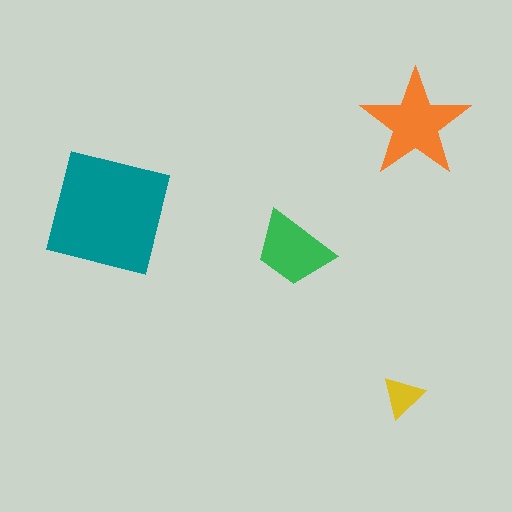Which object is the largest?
The teal square.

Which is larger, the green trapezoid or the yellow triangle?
The green trapezoid.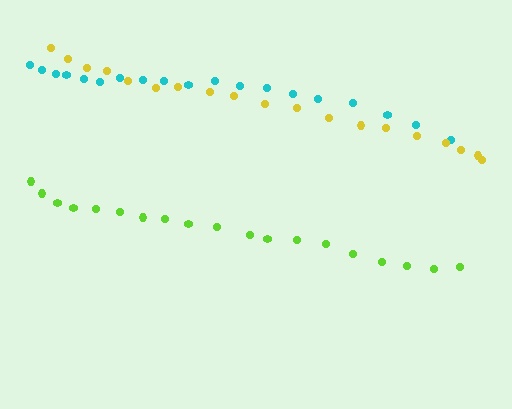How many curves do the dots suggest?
There are 3 distinct paths.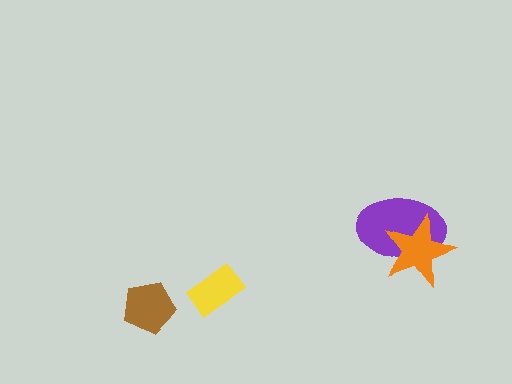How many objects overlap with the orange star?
1 object overlaps with the orange star.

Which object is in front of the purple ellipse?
The orange star is in front of the purple ellipse.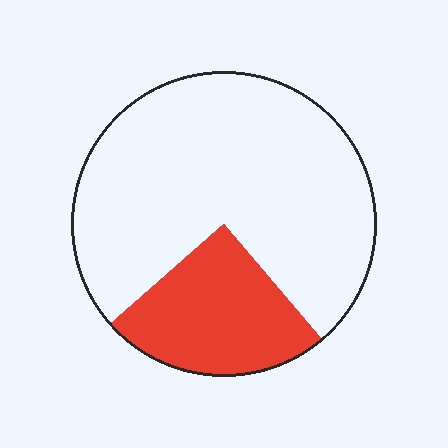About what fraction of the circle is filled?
About one quarter (1/4).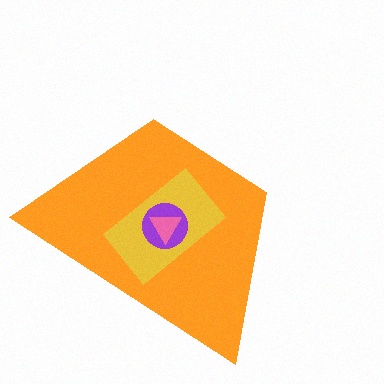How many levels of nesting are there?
4.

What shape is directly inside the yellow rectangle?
The purple circle.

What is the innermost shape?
The pink triangle.